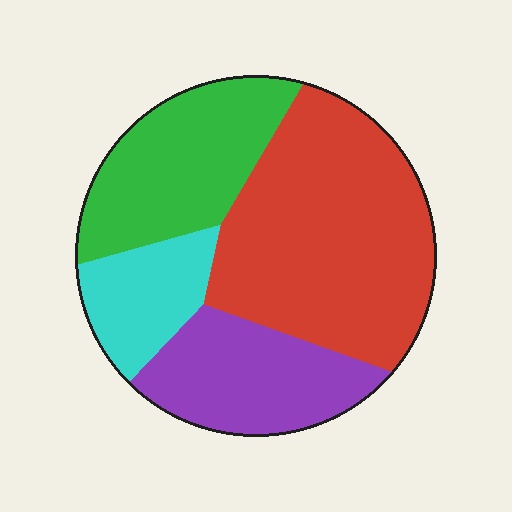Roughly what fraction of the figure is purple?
Purple takes up about one fifth (1/5) of the figure.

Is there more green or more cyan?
Green.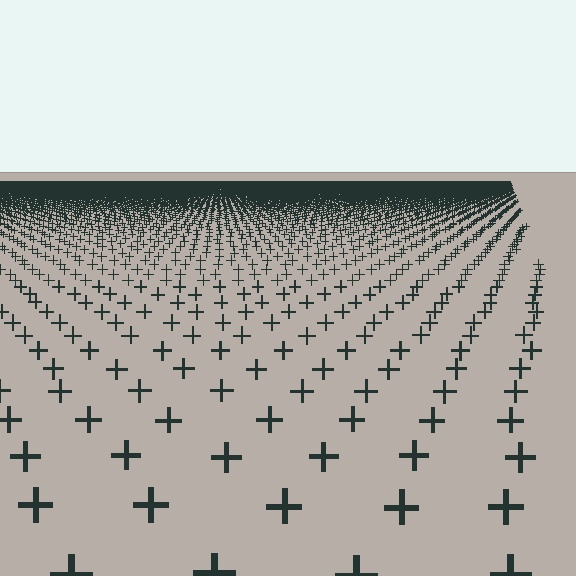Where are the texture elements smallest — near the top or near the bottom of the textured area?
Near the top.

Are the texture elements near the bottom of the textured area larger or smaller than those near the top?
Larger. Near the bottom, elements are closer to the viewer and appear at a bigger on-screen size.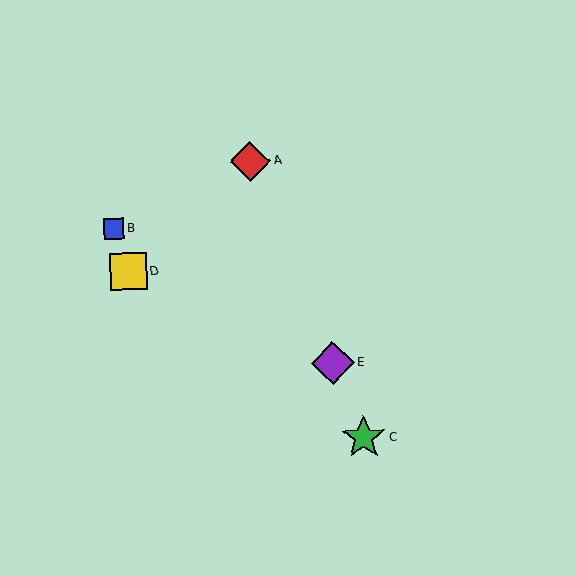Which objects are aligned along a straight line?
Objects A, C, E are aligned along a straight line.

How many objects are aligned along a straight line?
3 objects (A, C, E) are aligned along a straight line.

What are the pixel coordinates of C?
Object C is at (364, 438).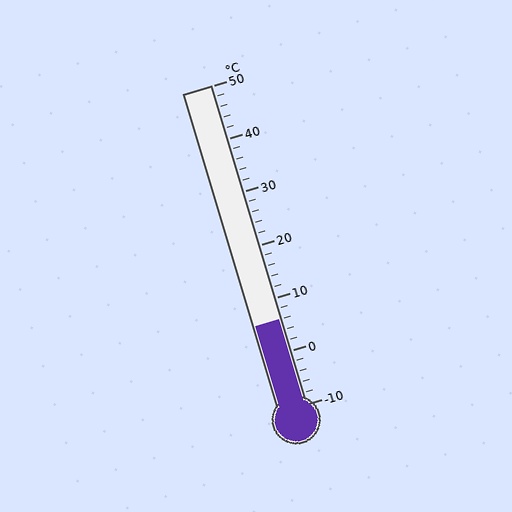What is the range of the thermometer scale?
The thermometer scale ranges from -10°C to 50°C.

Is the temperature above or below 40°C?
The temperature is below 40°C.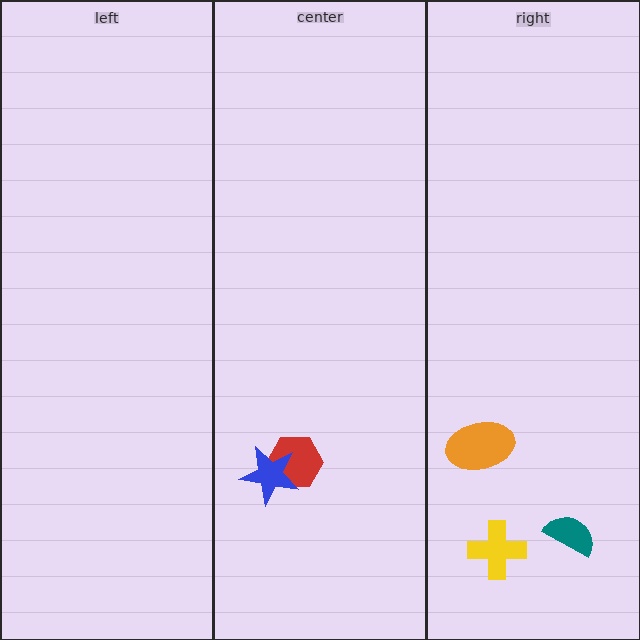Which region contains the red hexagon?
The center region.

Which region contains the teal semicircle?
The right region.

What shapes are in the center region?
The red hexagon, the blue star.